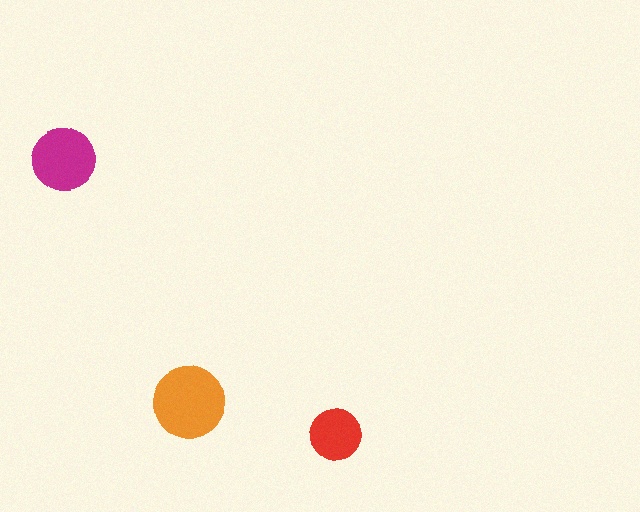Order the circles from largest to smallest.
the orange one, the magenta one, the red one.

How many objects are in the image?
There are 3 objects in the image.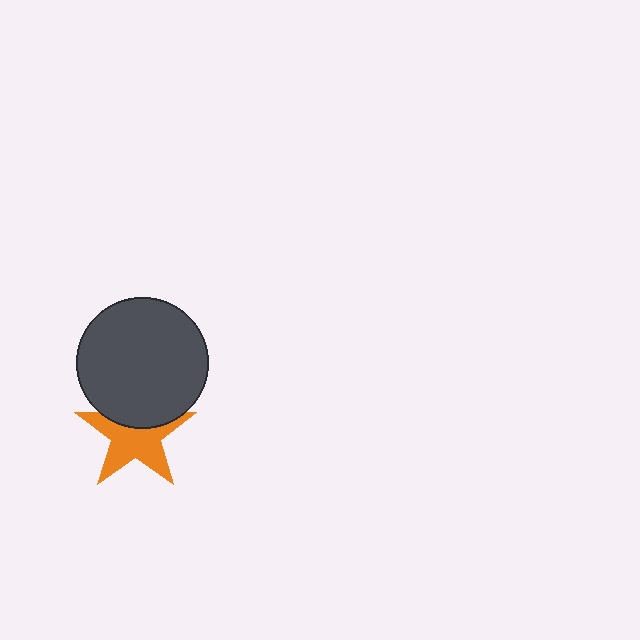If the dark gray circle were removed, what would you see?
You would see the complete orange star.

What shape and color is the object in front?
The object in front is a dark gray circle.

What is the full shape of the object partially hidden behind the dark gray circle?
The partially hidden object is an orange star.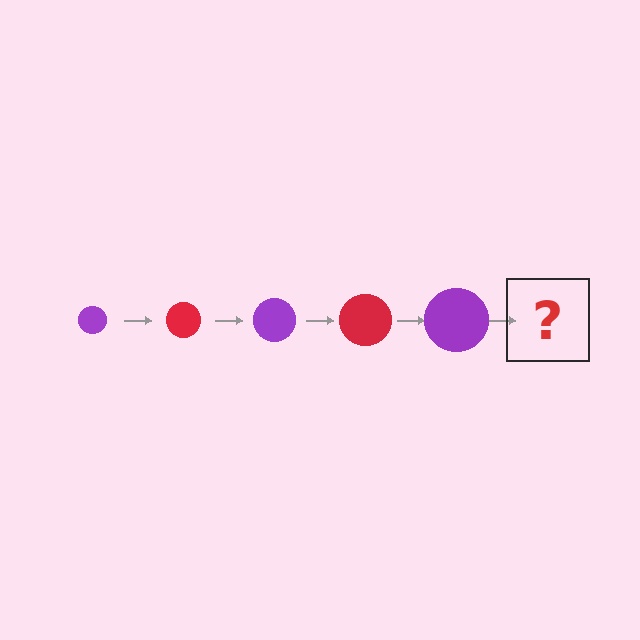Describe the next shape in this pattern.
It should be a red circle, larger than the previous one.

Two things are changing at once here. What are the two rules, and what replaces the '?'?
The two rules are that the circle grows larger each step and the color cycles through purple and red. The '?' should be a red circle, larger than the previous one.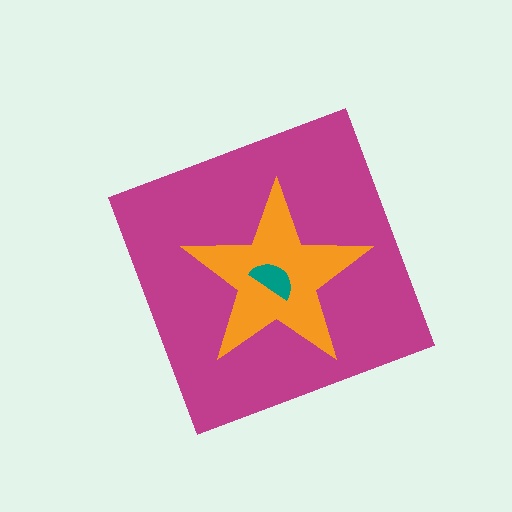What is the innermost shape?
The teal semicircle.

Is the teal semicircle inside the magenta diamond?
Yes.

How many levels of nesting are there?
3.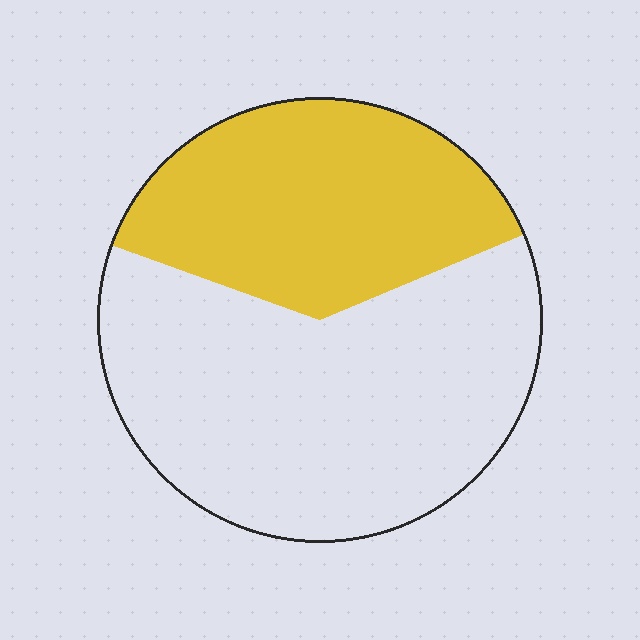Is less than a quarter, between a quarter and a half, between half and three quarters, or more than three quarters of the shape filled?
Between a quarter and a half.